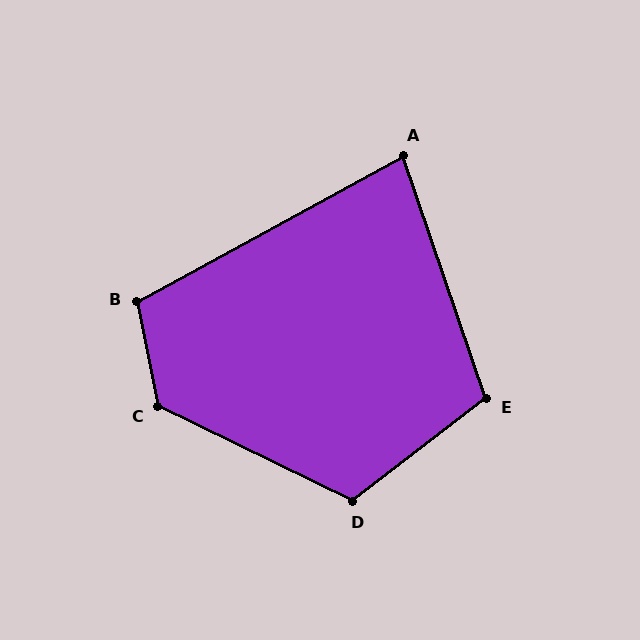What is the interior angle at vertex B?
Approximately 108 degrees (obtuse).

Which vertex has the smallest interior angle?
A, at approximately 80 degrees.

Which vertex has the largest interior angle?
C, at approximately 127 degrees.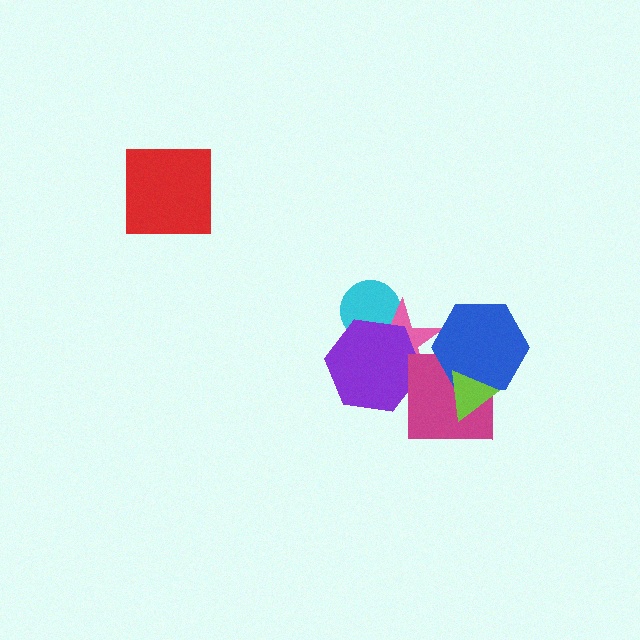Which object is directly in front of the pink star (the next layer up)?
The purple hexagon is directly in front of the pink star.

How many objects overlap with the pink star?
4 objects overlap with the pink star.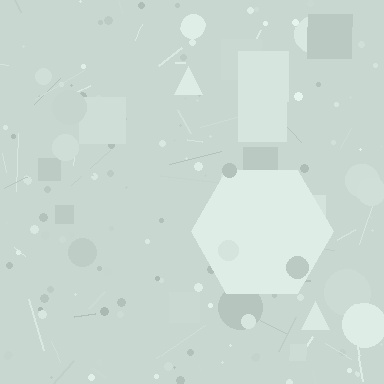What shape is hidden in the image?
A hexagon is hidden in the image.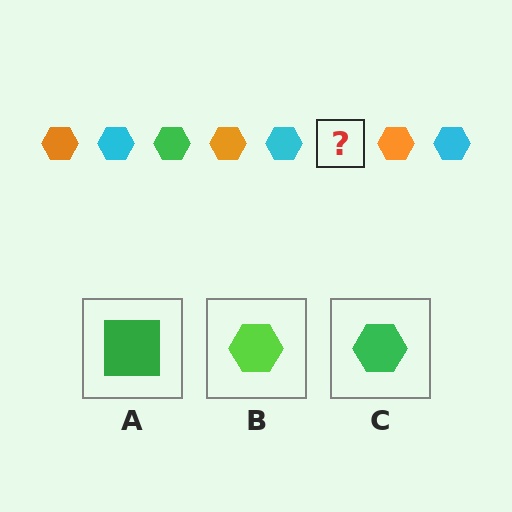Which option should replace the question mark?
Option C.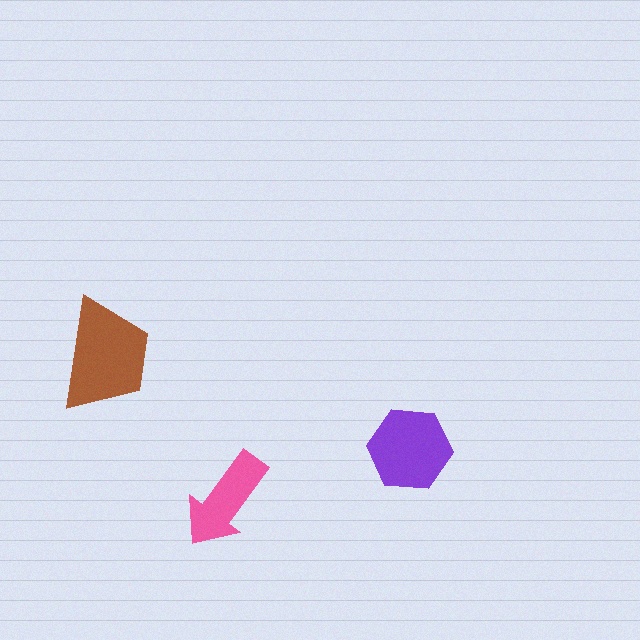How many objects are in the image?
There are 3 objects in the image.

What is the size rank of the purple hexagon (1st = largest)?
2nd.